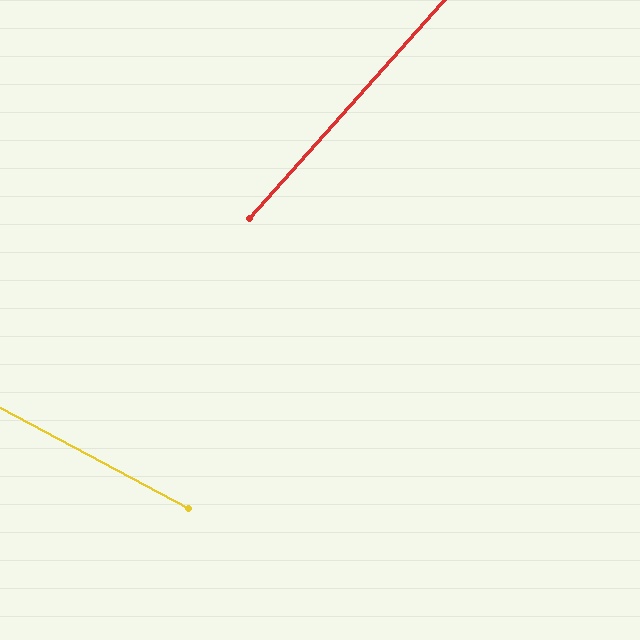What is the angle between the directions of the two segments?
Approximately 76 degrees.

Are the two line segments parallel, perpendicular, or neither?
Neither parallel nor perpendicular — they differ by about 76°.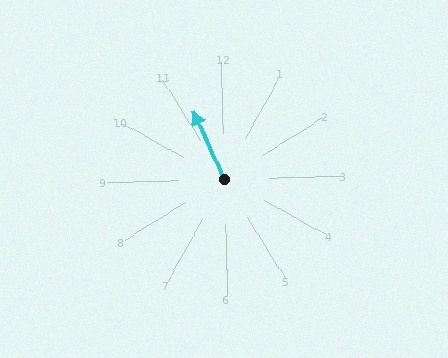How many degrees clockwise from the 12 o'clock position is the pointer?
Approximately 338 degrees.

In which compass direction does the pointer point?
North.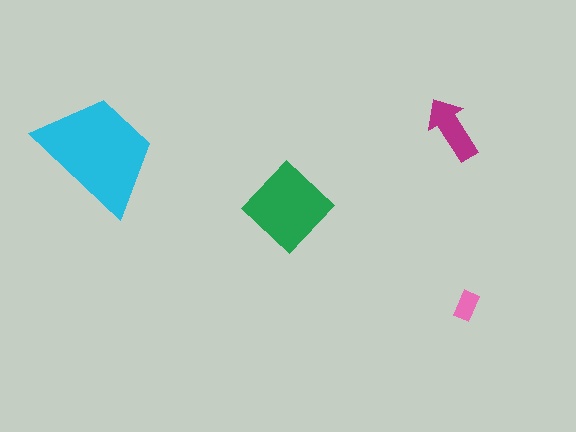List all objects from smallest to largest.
The pink rectangle, the magenta arrow, the green diamond, the cyan trapezoid.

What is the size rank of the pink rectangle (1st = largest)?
4th.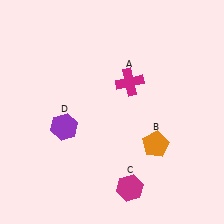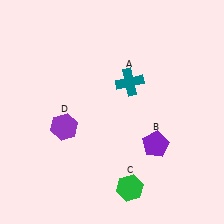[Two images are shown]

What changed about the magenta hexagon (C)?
In Image 1, C is magenta. In Image 2, it changed to green.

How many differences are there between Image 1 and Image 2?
There are 3 differences between the two images.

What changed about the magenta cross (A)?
In Image 1, A is magenta. In Image 2, it changed to teal.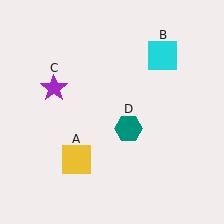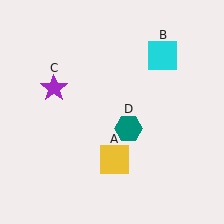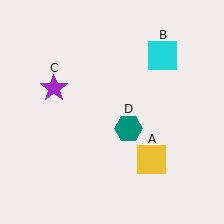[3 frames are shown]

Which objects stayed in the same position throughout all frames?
Cyan square (object B) and purple star (object C) and teal hexagon (object D) remained stationary.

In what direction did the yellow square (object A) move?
The yellow square (object A) moved right.